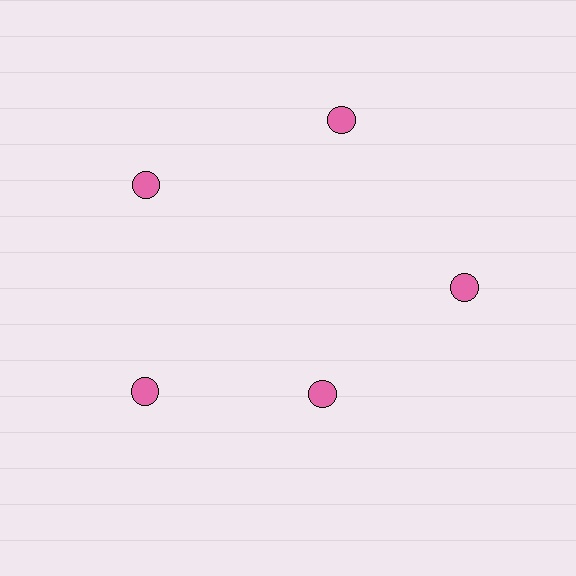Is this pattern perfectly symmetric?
No. The 5 pink circles are arranged in a ring, but one element near the 5 o'clock position is pulled inward toward the center, breaking the 5-fold rotational symmetry.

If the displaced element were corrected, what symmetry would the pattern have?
It would have 5-fold rotational symmetry — the pattern would map onto itself every 72 degrees.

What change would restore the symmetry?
The symmetry would be restored by moving it outward, back onto the ring so that all 5 circles sit at equal angles and equal distance from the center.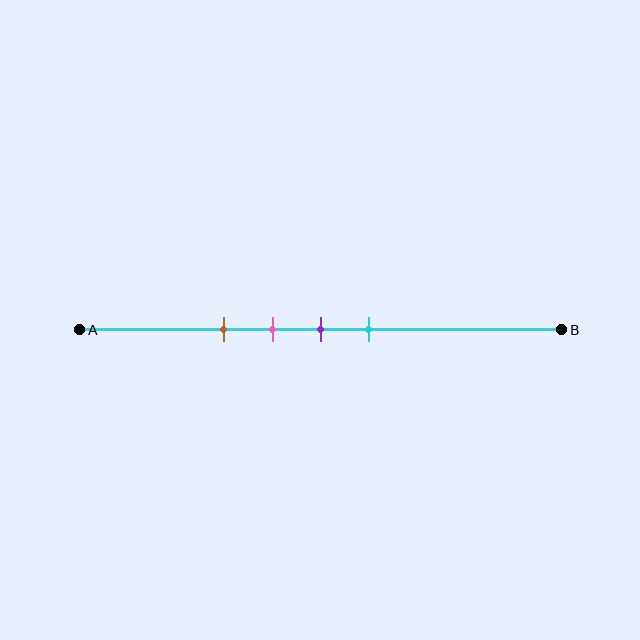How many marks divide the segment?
There are 4 marks dividing the segment.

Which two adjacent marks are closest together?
The pink and purple marks are the closest adjacent pair.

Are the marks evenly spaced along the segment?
Yes, the marks are approximately evenly spaced.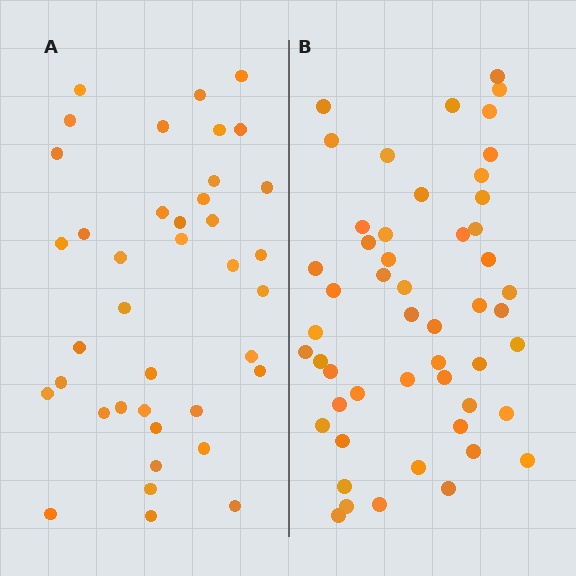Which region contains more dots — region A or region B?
Region B (the right region) has more dots.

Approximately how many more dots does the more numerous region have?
Region B has roughly 12 or so more dots than region A.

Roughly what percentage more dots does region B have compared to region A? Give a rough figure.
About 30% more.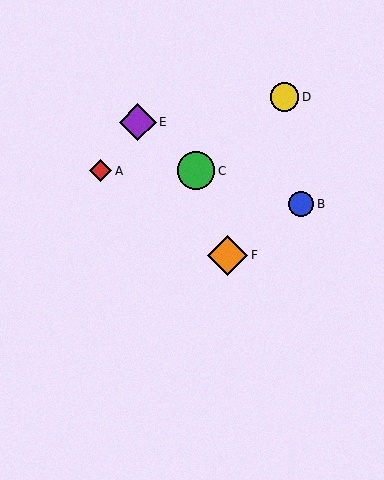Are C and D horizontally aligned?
No, C is at y≈171 and D is at y≈97.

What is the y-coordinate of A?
Object A is at y≈171.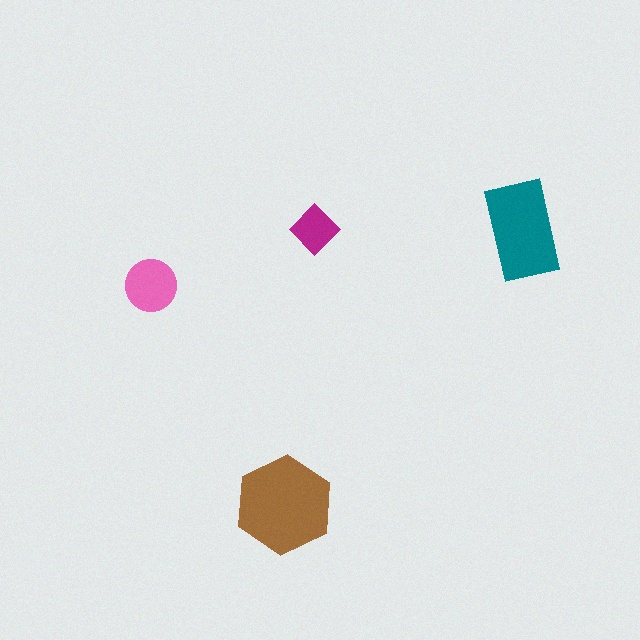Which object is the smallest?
The magenta diamond.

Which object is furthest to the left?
The pink circle is leftmost.